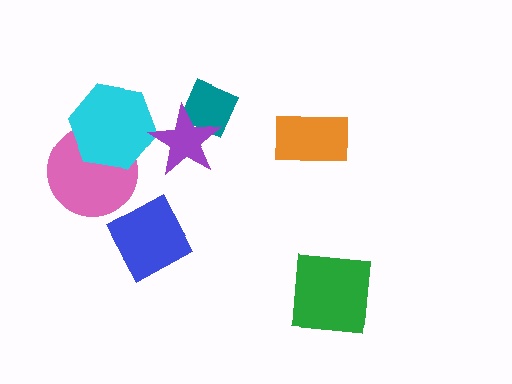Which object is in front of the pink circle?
The cyan hexagon is in front of the pink circle.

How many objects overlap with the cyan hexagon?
2 objects overlap with the cyan hexagon.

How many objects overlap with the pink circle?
1 object overlaps with the pink circle.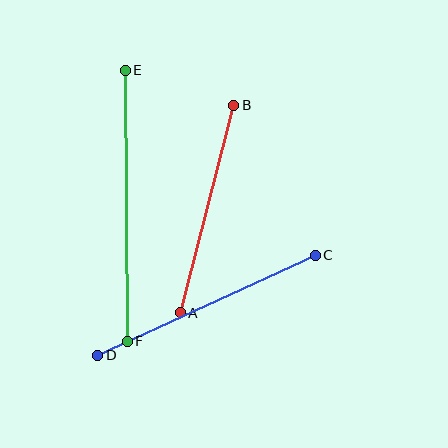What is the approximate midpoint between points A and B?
The midpoint is at approximately (207, 209) pixels.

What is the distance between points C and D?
The distance is approximately 239 pixels.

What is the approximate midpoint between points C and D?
The midpoint is at approximately (206, 305) pixels.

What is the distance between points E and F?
The distance is approximately 271 pixels.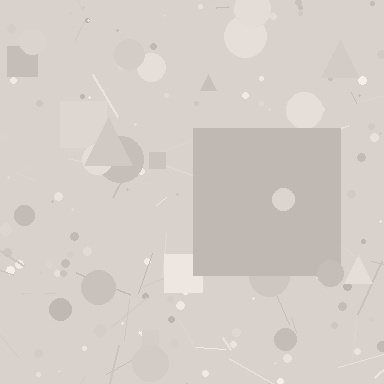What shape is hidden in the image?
A square is hidden in the image.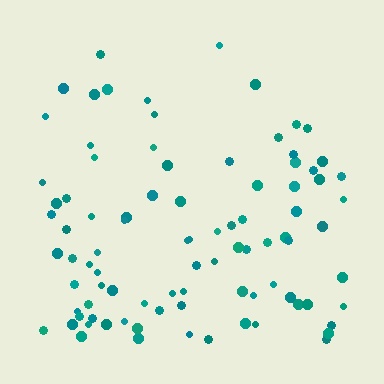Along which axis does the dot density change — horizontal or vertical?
Vertical.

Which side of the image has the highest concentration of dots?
The bottom.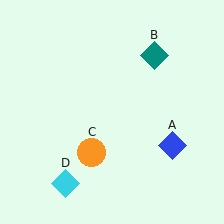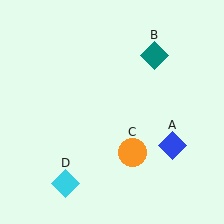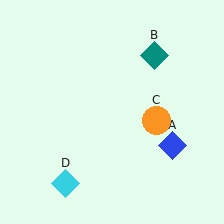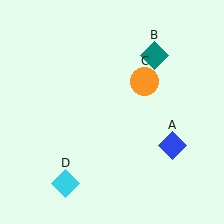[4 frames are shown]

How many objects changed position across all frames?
1 object changed position: orange circle (object C).